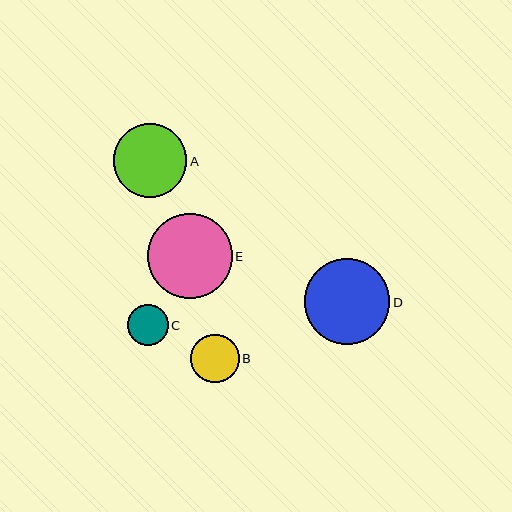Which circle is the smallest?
Circle C is the smallest with a size of approximately 41 pixels.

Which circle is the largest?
Circle D is the largest with a size of approximately 85 pixels.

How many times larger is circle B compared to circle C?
Circle B is approximately 1.2 times the size of circle C.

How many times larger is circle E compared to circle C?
Circle E is approximately 2.1 times the size of circle C.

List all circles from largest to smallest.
From largest to smallest: D, E, A, B, C.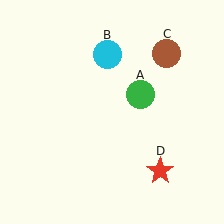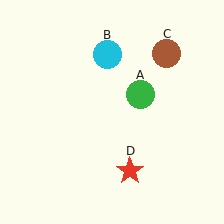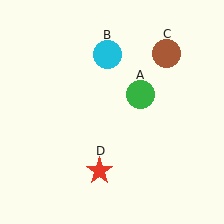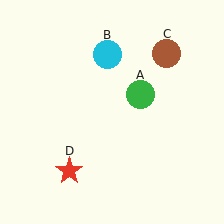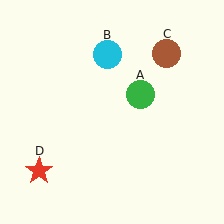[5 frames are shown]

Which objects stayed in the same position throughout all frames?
Green circle (object A) and cyan circle (object B) and brown circle (object C) remained stationary.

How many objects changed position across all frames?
1 object changed position: red star (object D).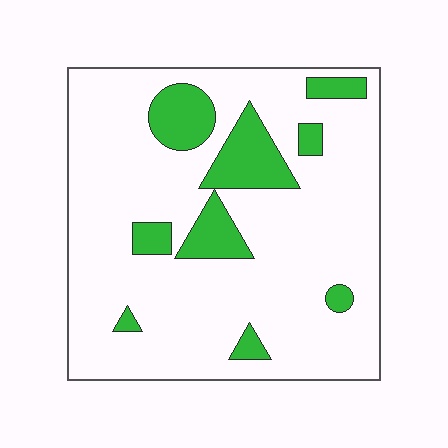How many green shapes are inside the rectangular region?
9.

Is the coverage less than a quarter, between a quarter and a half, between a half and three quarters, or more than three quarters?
Less than a quarter.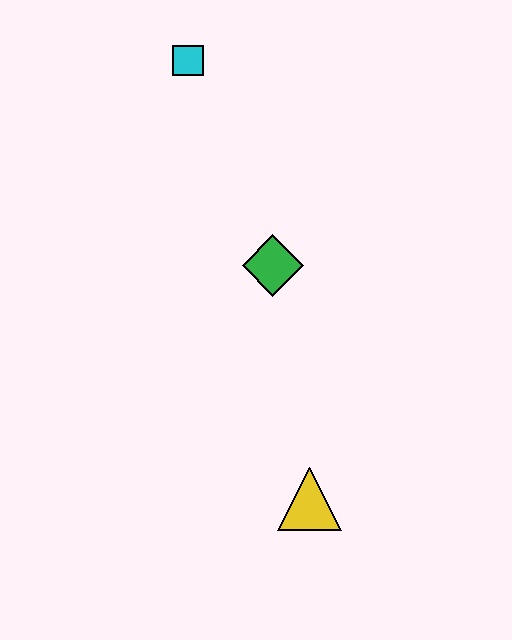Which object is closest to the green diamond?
The cyan square is closest to the green diamond.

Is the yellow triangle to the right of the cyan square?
Yes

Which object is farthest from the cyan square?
The yellow triangle is farthest from the cyan square.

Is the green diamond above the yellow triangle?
Yes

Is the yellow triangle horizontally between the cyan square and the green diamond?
No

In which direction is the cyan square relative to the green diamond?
The cyan square is above the green diamond.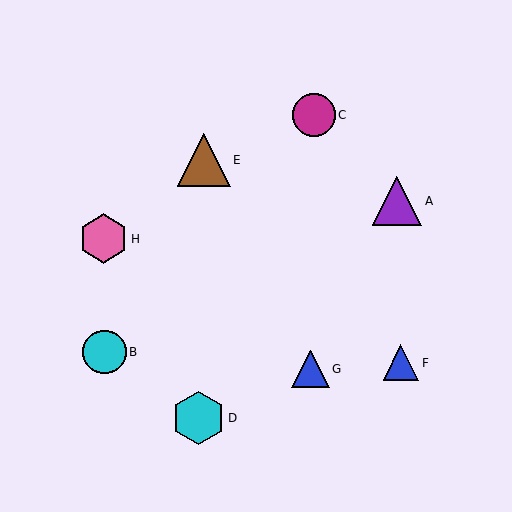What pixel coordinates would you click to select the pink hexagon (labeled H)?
Click at (103, 239) to select the pink hexagon H.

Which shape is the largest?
The cyan hexagon (labeled D) is the largest.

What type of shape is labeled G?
Shape G is a blue triangle.